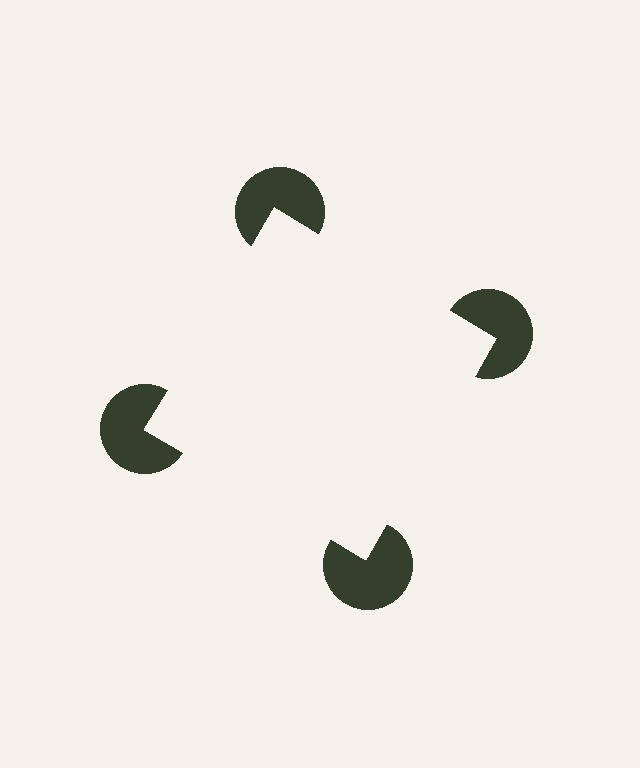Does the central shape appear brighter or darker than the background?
It typically appears slightly brighter than the background, even though no actual brightness change is drawn.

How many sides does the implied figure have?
4 sides.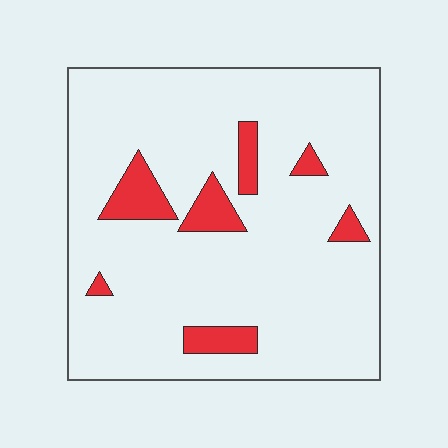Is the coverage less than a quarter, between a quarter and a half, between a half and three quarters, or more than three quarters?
Less than a quarter.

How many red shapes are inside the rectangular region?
7.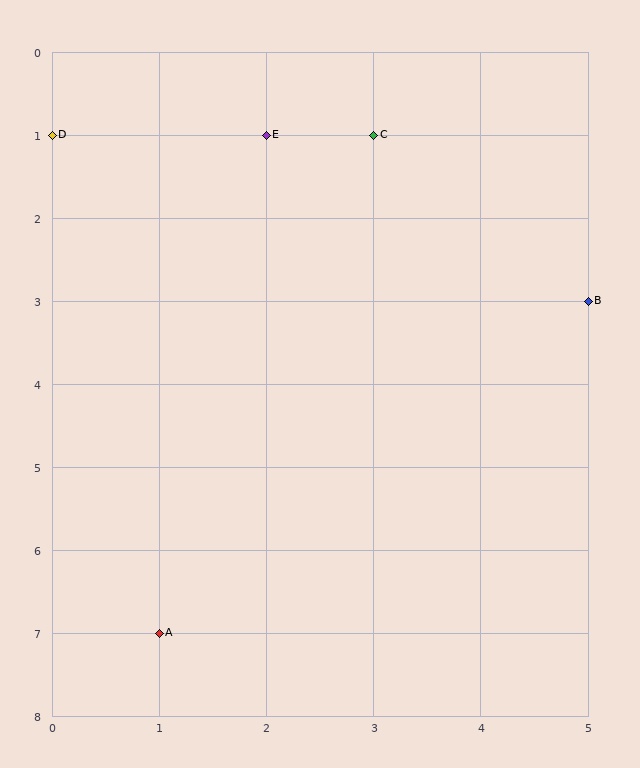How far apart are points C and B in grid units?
Points C and B are 2 columns and 2 rows apart (about 2.8 grid units diagonally).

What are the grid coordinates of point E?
Point E is at grid coordinates (2, 1).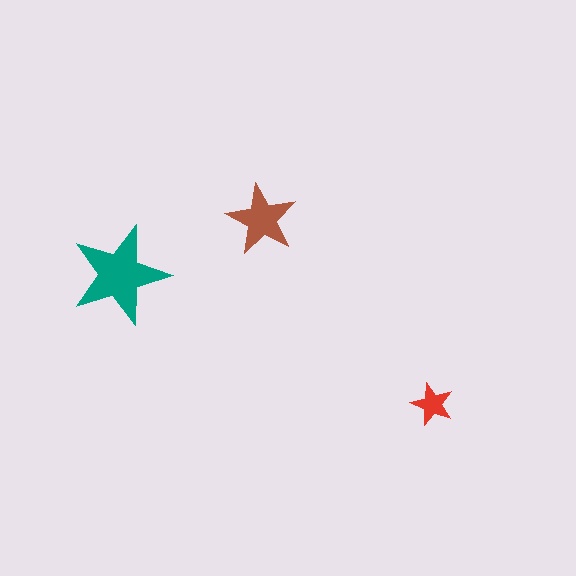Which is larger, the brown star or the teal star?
The teal one.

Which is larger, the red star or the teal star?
The teal one.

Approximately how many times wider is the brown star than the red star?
About 1.5 times wider.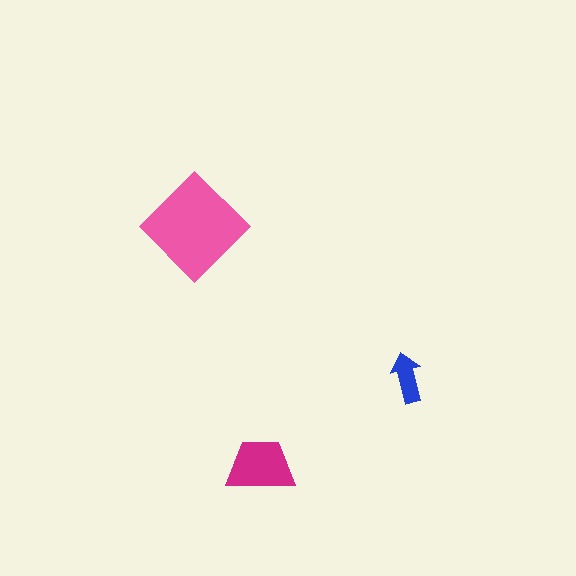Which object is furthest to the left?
The pink diamond is leftmost.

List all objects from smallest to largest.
The blue arrow, the magenta trapezoid, the pink diamond.